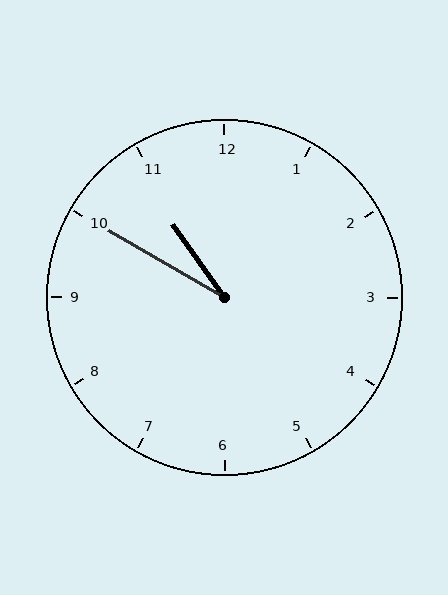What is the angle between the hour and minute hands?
Approximately 25 degrees.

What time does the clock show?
10:50.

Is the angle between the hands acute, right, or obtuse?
It is acute.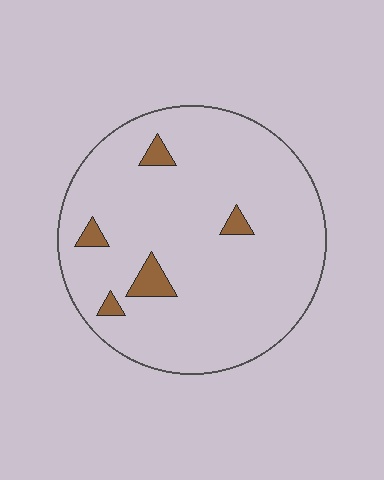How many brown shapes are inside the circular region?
5.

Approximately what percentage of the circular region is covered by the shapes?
Approximately 5%.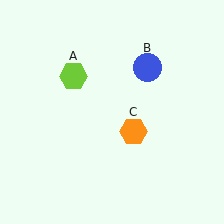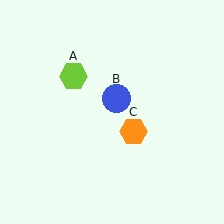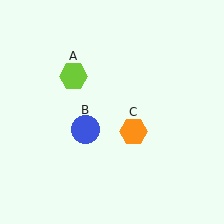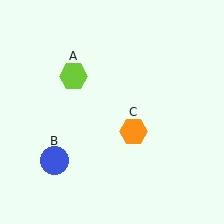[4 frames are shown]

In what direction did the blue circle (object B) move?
The blue circle (object B) moved down and to the left.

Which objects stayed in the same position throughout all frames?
Lime hexagon (object A) and orange hexagon (object C) remained stationary.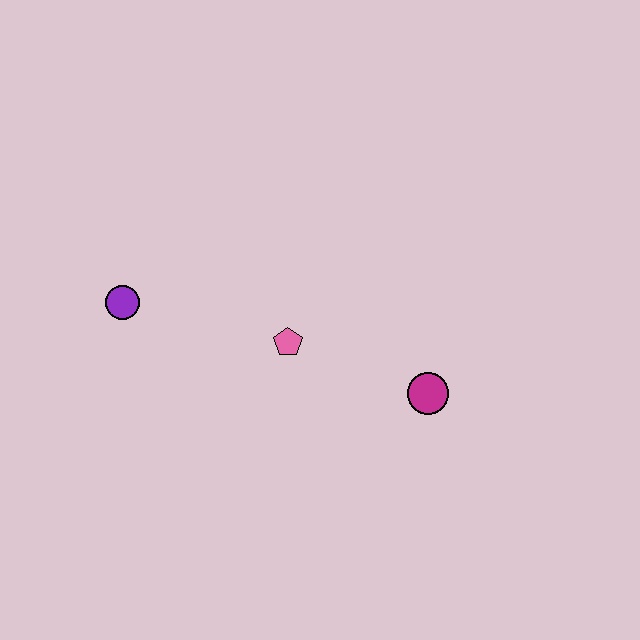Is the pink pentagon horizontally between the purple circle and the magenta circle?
Yes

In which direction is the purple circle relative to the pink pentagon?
The purple circle is to the left of the pink pentagon.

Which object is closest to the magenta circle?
The pink pentagon is closest to the magenta circle.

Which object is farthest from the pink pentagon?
The purple circle is farthest from the pink pentagon.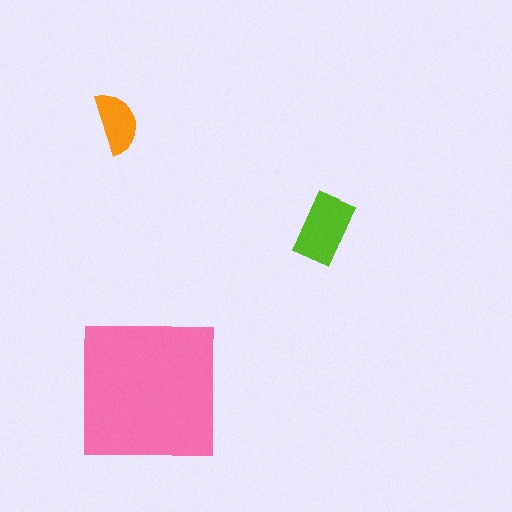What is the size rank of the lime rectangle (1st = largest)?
2nd.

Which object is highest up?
The orange semicircle is topmost.